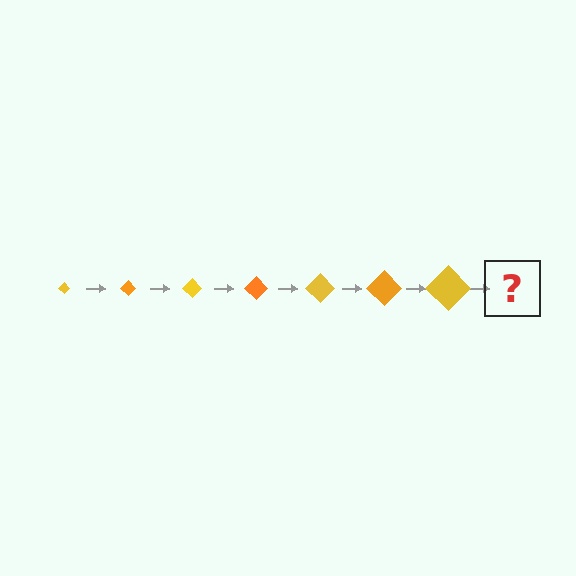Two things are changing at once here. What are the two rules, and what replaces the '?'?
The two rules are that the diamond grows larger each step and the color cycles through yellow and orange. The '?' should be an orange diamond, larger than the previous one.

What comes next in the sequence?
The next element should be an orange diamond, larger than the previous one.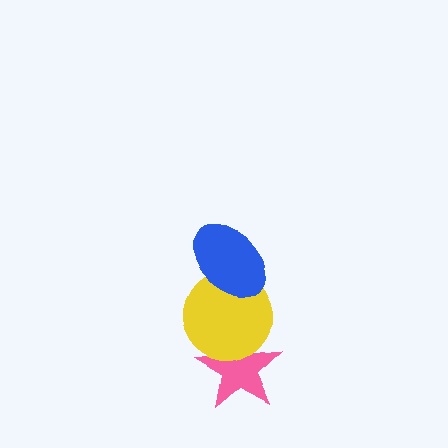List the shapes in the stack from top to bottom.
From top to bottom: the blue ellipse, the yellow circle, the pink star.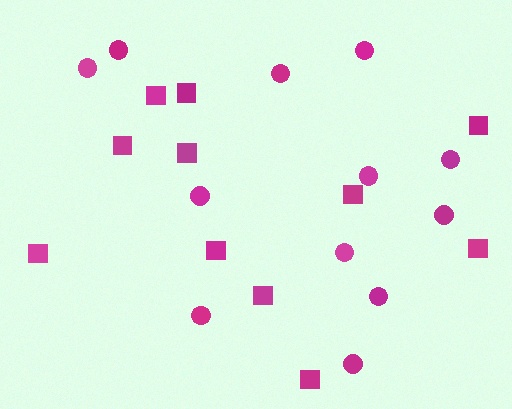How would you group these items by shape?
There are 2 groups: one group of circles (12) and one group of squares (11).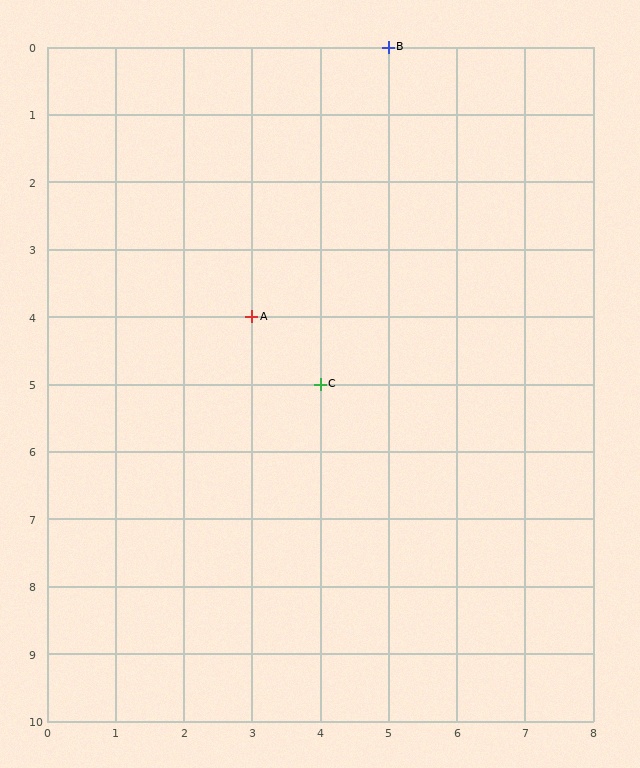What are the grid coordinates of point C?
Point C is at grid coordinates (4, 5).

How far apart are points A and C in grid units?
Points A and C are 1 column and 1 row apart (about 1.4 grid units diagonally).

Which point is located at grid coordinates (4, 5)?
Point C is at (4, 5).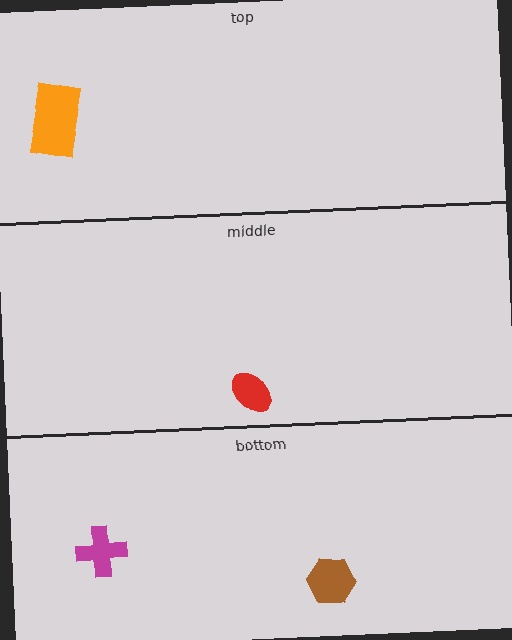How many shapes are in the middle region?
1.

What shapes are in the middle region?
The red ellipse.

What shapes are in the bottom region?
The magenta cross, the brown hexagon.